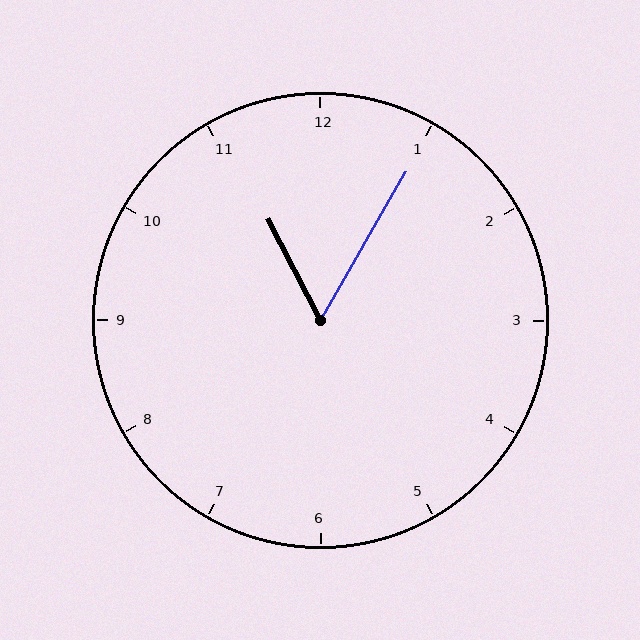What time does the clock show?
11:05.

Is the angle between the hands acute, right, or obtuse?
It is acute.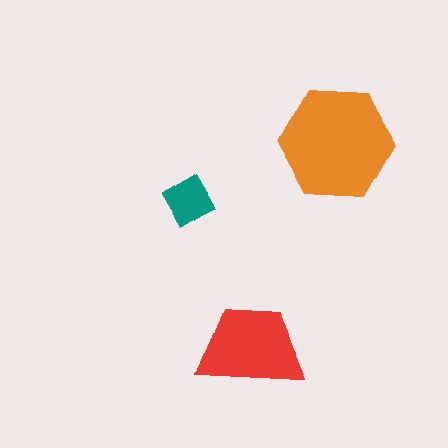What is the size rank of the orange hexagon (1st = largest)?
1st.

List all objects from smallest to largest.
The teal diamond, the red trapezoid, the orange hexagon.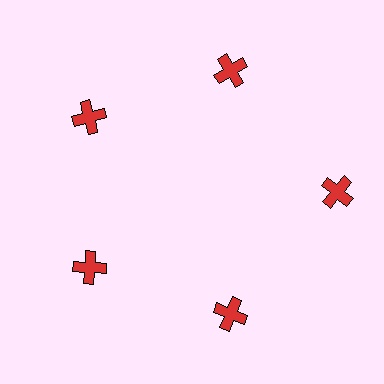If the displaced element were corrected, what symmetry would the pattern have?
It would have 5-fold rotational symmetry — the pattern would map onto itself every 72 degrees.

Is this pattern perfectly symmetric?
No. The 5 red crosses are arranged in a ring, but one element near the 3 o'clock position is pushed outward from the center, breaking the 5-fold rotational symmetry.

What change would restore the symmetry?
The symmetry would be restored by moving it inward, back onto the ring so that all 5 crosses sit at equal angles and equal distance from the center.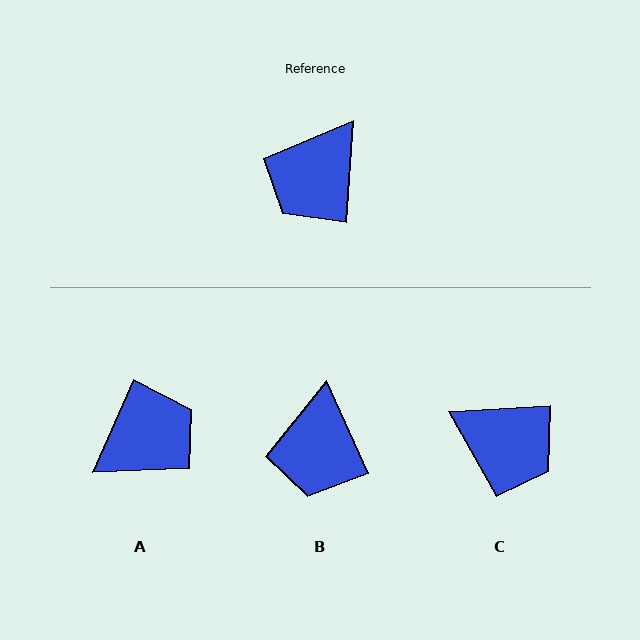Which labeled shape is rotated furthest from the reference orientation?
A, about 160 degrees away.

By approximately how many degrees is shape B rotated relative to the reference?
Approximately 28 degrees counter-clockwise.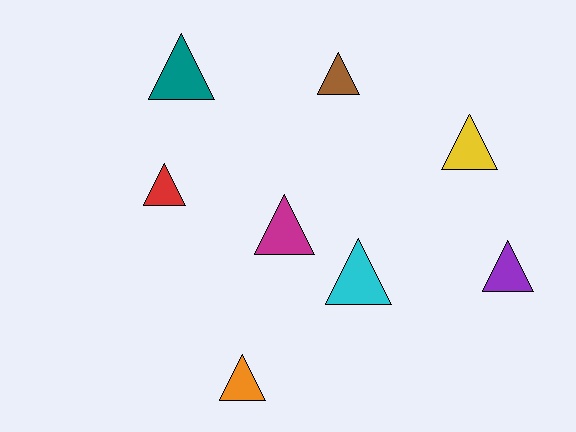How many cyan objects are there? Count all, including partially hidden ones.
There is 1 cyan object.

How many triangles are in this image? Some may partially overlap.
There are 8 triangles.